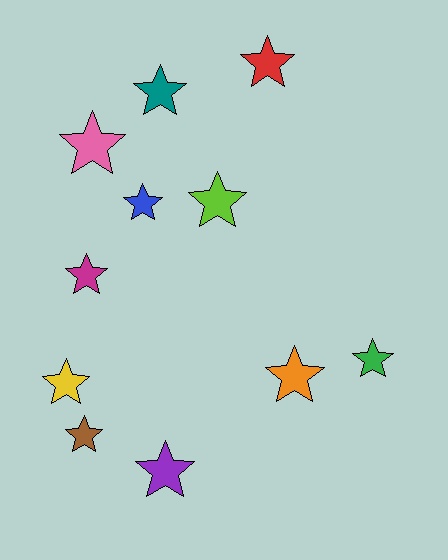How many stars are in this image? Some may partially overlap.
There are 11 stars.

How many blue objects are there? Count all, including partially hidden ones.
There is 1 blue object.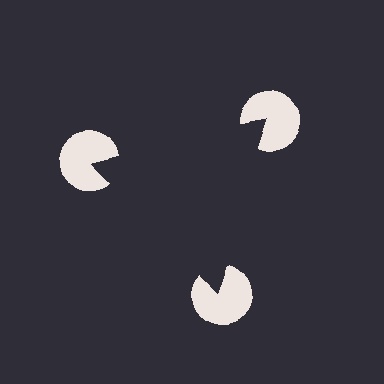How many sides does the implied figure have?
3 sides.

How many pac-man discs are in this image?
There are 3 — one at each vertex of the illusory triangle.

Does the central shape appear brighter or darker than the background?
It typically appears slightly darker than the background, even though no actual brightness change is drawn.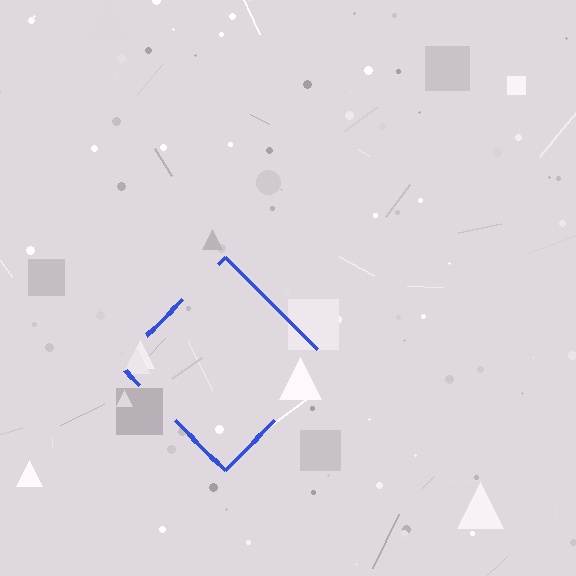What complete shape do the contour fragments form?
The contour fragments form a diamond.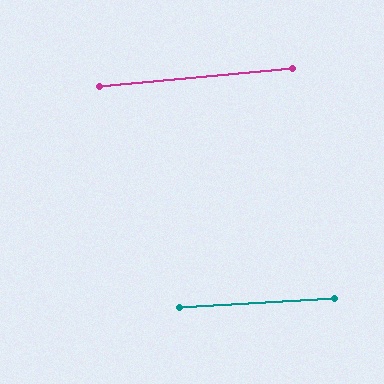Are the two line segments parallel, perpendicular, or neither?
Parallel — their directions differ by only 1.9°.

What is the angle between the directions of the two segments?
Approximately 2 degrees.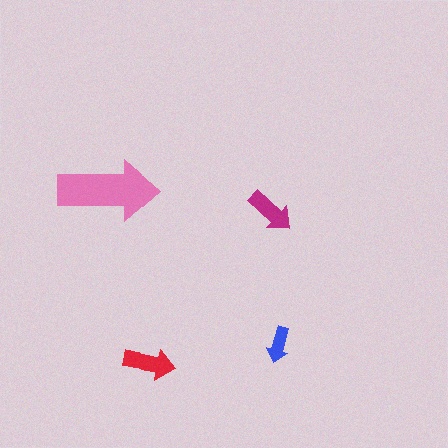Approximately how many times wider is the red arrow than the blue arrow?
About 1.5 times wider.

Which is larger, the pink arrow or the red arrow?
The pink one.